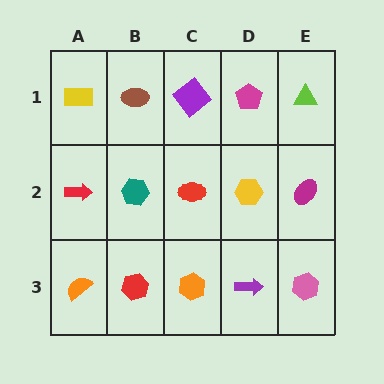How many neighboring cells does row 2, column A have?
3.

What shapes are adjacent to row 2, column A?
A yellow rectangle (row 1, column A), an orange semicircle (row 3, column A), a teal hexagon (row 2, column B).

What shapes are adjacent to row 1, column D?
A yellow hexagon (row 2, column D), a purple diamond (row 1, column C), a lime triangle (row 1, column E).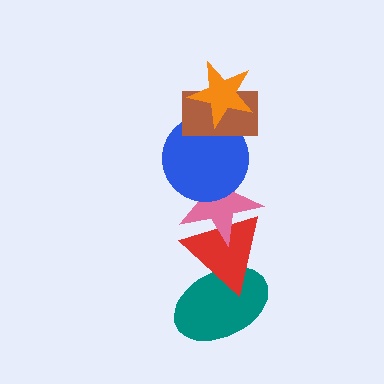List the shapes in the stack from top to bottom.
From top to bottom: the orange star, the brown rectangle, the blue circle, the pink star, the red triangle, the teal ellipse.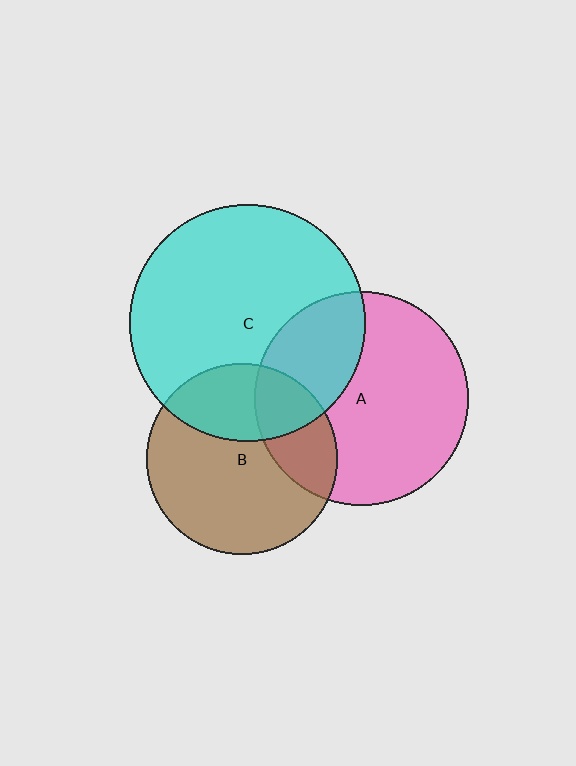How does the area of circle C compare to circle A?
Approximately 1.2 times.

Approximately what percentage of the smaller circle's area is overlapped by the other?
Approximately 30%.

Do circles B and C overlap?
Yes.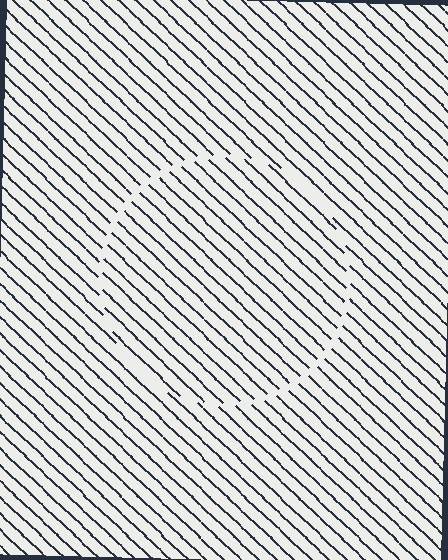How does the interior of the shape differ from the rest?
The interior of the shape contains the same grating, shifted by half a period — the contour is defined by the phase discontinuity where line-ends from the inner and outer gratings abut.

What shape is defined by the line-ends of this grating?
An illusory circle. The interior of the shape contains the same grating, shifted by half a period — the contour is defined by the phase discontinuity where line-ends from the inner and outer gratings abut.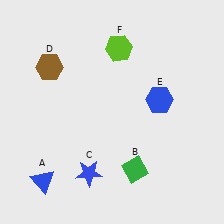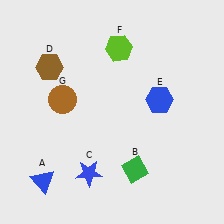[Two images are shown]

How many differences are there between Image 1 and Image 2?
There is 1 difference between the two images.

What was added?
A brown circle (G) was added in Image 2.